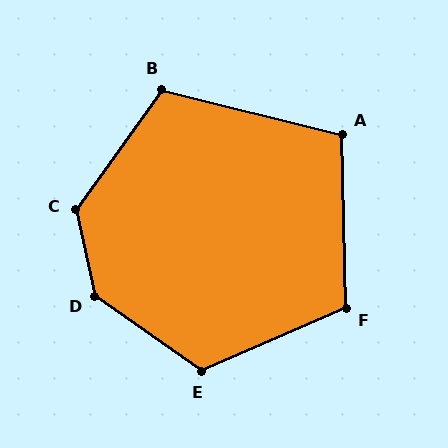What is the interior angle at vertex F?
Approximately 112 degrees (obtuse).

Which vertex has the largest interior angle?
D, at approximately 137 degrees.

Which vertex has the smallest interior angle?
A, at approximately 105 degrees.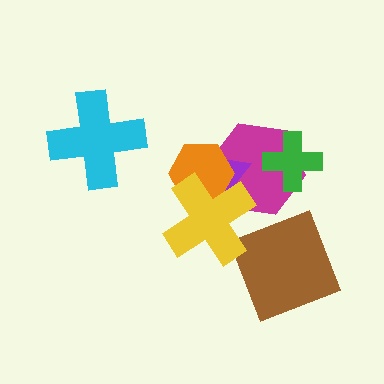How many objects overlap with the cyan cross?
0 objects overlap with the cyan cross.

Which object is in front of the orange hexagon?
The yellow cross is in front of the orange hexagon.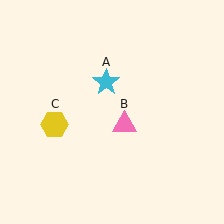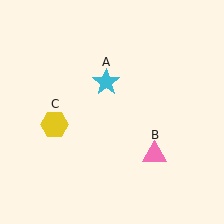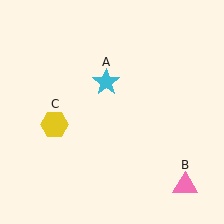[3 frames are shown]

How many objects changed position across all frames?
1 object changed position: pink triangle (object B).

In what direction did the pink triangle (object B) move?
The pink triangle (object B) moved down and to the right.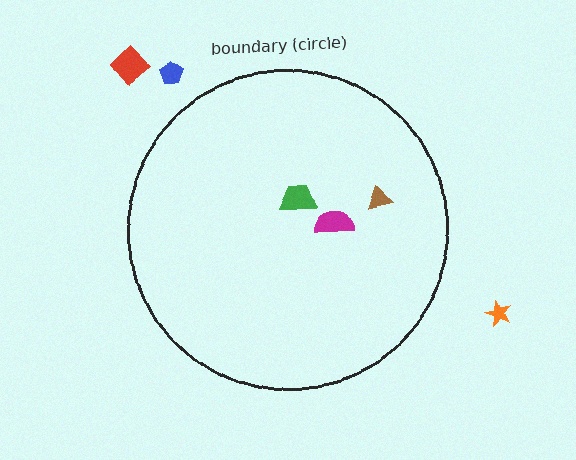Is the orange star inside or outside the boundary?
Outside.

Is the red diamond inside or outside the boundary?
Outside.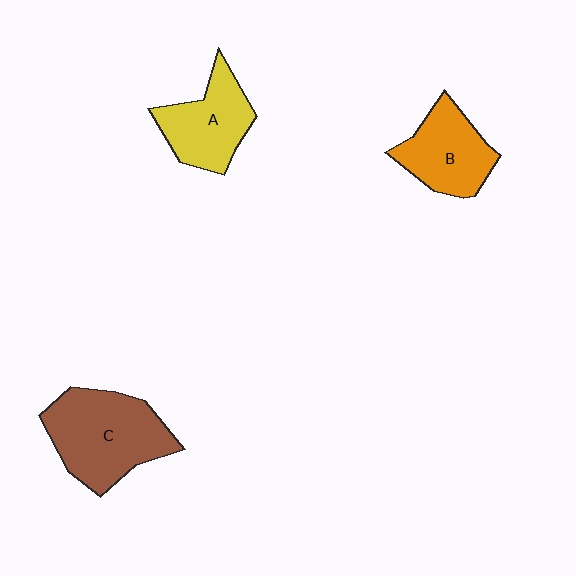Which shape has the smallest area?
Shape B (orange).